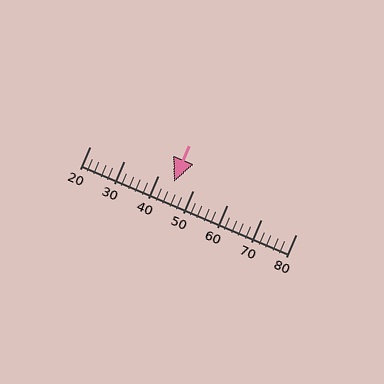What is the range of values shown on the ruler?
The ruler shows values from 20 to 80.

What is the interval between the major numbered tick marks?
The major tick marks are spaced 10 units apart.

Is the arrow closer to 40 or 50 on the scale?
The arrow is closer to 40.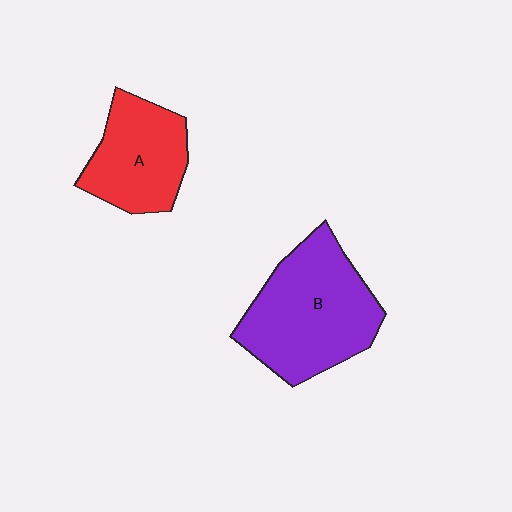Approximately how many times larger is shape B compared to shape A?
Approximately 1.5 times.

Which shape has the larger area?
Shape B (purple).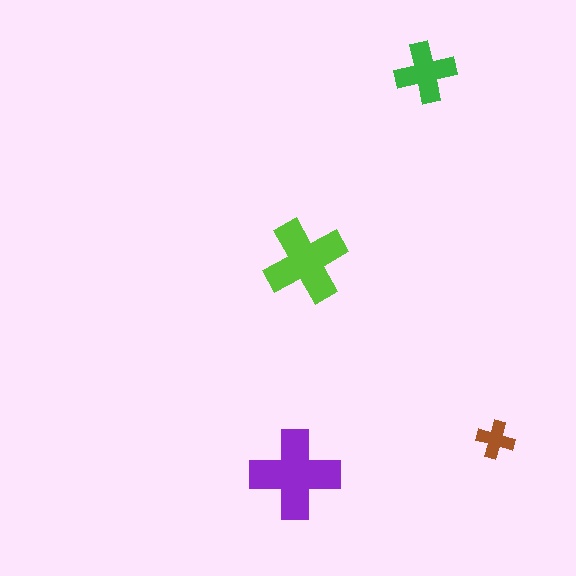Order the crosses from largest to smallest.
the purple one, the lime one, the green one, the brown one.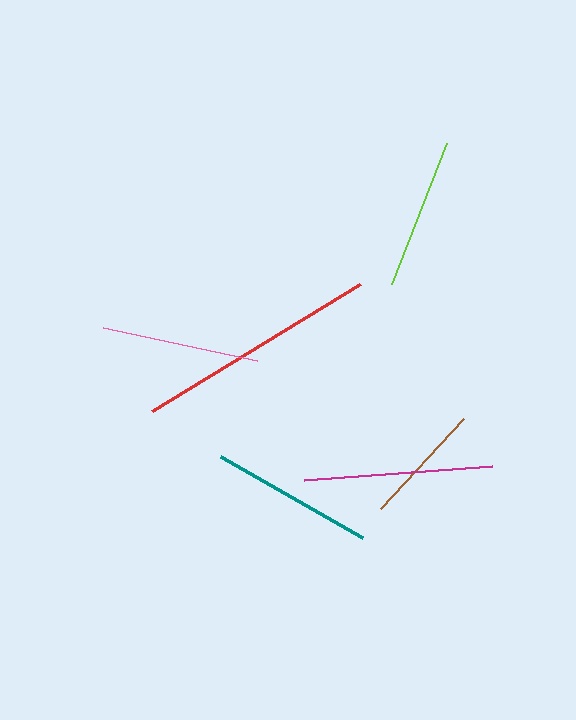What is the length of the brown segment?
The brown segment is approximately 122 pixels long.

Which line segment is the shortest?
The brown line is the shortest at approximately 122 pixels.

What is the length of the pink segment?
The pink segment is approximately 157 pixels long.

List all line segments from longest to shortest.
From longest to shortest: red, magenta, teal, pink, lime, brown.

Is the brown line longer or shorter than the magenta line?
The magenta line is longer than the brown line.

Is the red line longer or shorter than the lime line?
The red line is longer than the lime line.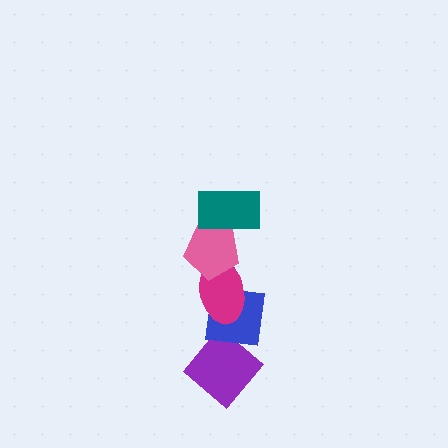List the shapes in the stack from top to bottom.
From top to bottom: the teal rectangle, the pink pentagon, the magenta ellipse, the blue square, the purple diamond.